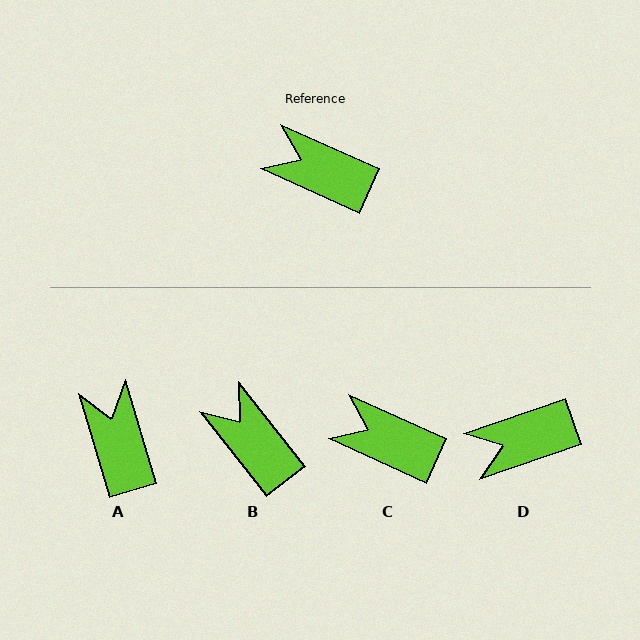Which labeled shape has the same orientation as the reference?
C.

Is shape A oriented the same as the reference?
No, it is off by about 49 degrees.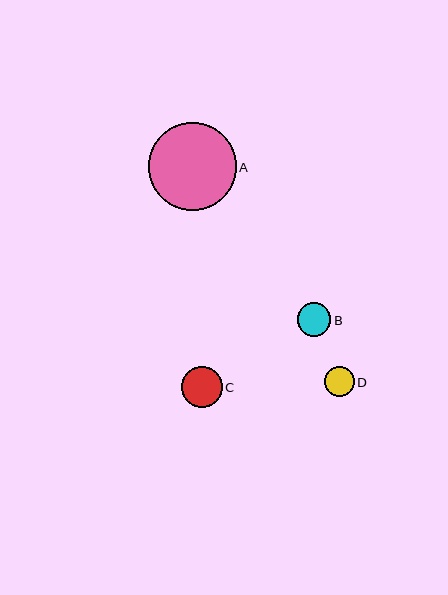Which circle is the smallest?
Circle D is the smallest with a size of approximately 30 pixels.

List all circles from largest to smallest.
From largest to smallest: A, C, B, D.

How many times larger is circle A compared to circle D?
Circle A is approximately 3.0 times the size of circle D.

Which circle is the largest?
Circle A is the largest with a size of approximately 88 pixels.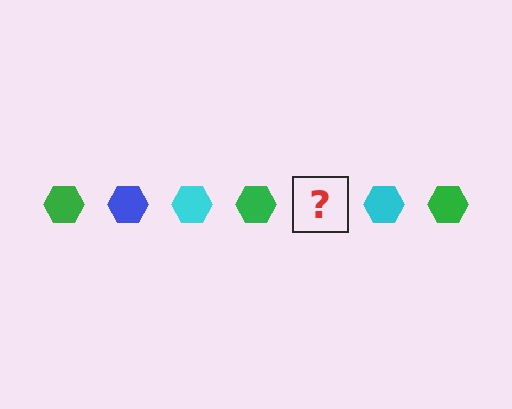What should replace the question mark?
The question mark should be replaced with a blue hexagon.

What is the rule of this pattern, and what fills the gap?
The rule is that the pattern cycles through green, blue, cyan hexagons. The gap should be filled with a blue hexagon.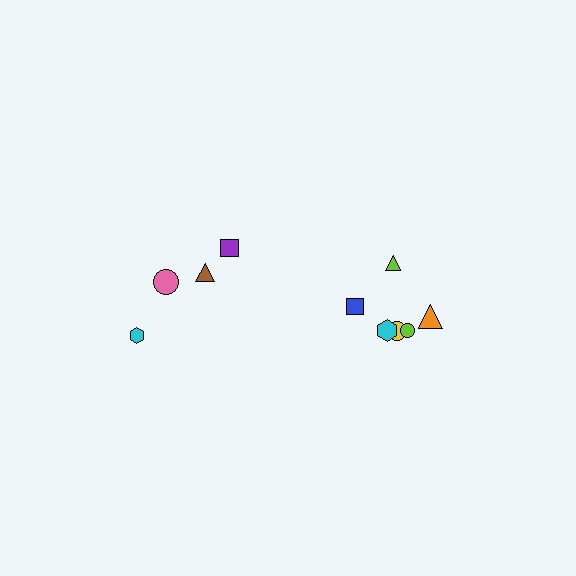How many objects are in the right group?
There are 6 objects.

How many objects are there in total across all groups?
There are 10 objects.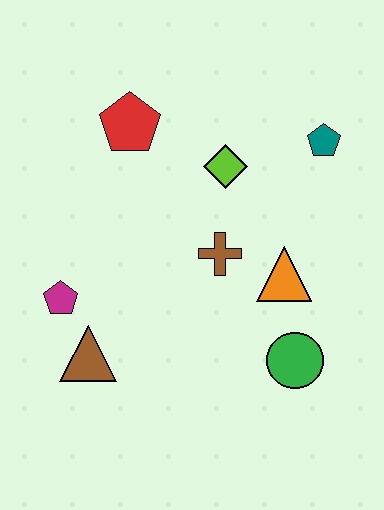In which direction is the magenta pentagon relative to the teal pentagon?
The magenta pentagon is to the left of the teal pentagon.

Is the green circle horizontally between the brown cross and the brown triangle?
No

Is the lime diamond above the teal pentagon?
No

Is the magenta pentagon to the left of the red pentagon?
Yes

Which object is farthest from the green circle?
The red pentagon is farthest from the green circle.